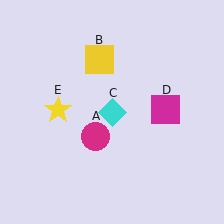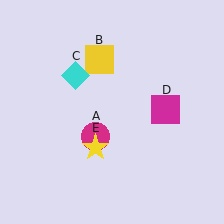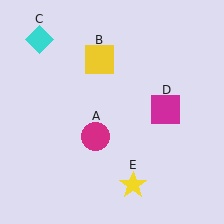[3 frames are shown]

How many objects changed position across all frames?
2 objects changed position: cyan diamond (object C), yellow star (object E).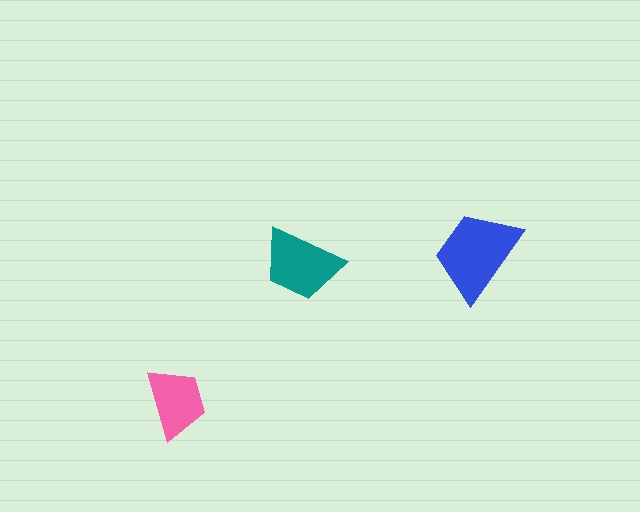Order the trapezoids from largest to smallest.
the blue one, the teal one, the pink one.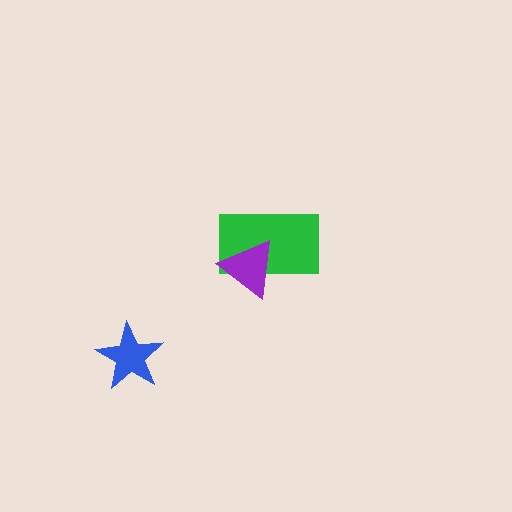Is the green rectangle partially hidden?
Yes, it is partially covered by another shape.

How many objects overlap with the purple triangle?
1 object overlaps with the purple triangle.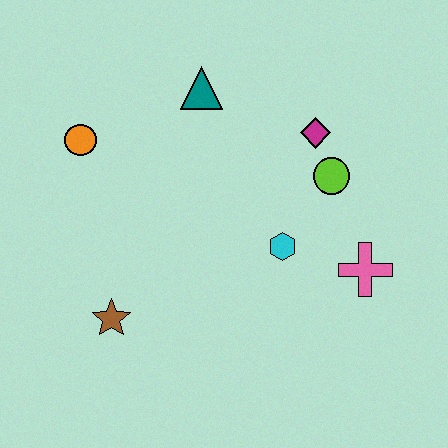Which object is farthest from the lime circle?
The brown star is farthest from the lime circle.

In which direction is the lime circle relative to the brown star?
The lime circle is to the right of the brown star.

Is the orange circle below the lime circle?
No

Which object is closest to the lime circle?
The magenta diamond is closest to the lime circle.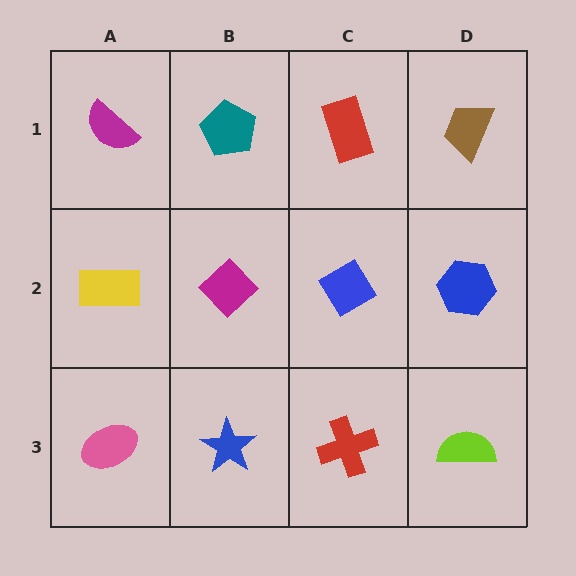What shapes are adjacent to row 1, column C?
A blue diamond (row 2, column C), a teal pentagon (row 1, column B), a brown trapezoid (row 1, column D).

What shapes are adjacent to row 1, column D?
A blue hexagon (row 2, column D), a red rectangle (row 1, column C).